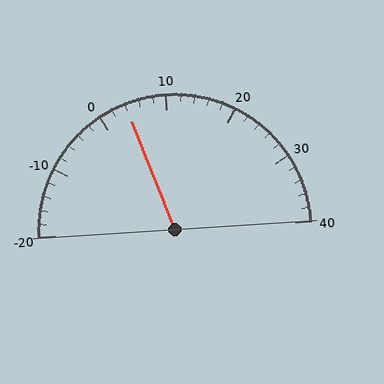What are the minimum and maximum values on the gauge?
The gauge ranges from -20 to 40.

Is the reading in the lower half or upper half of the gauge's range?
The reading is in the lower half of the range (-20 to 40).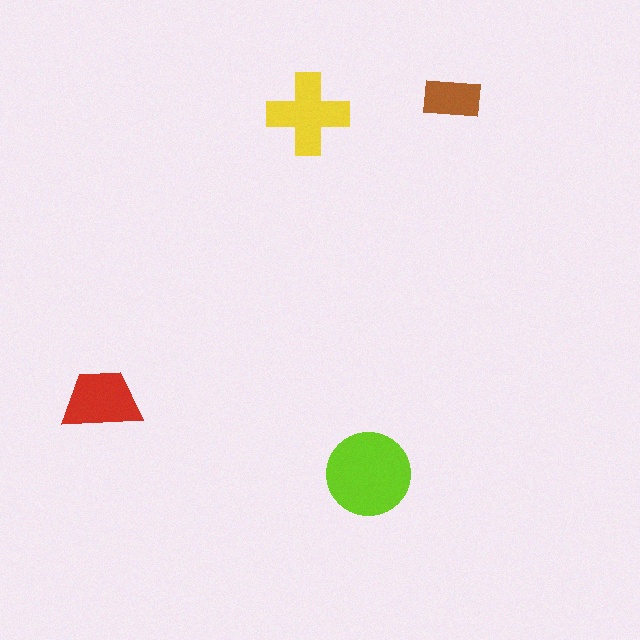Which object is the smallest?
The brown rectangle.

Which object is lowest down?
The lime circle is bottommost.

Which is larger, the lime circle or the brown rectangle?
The lime circle.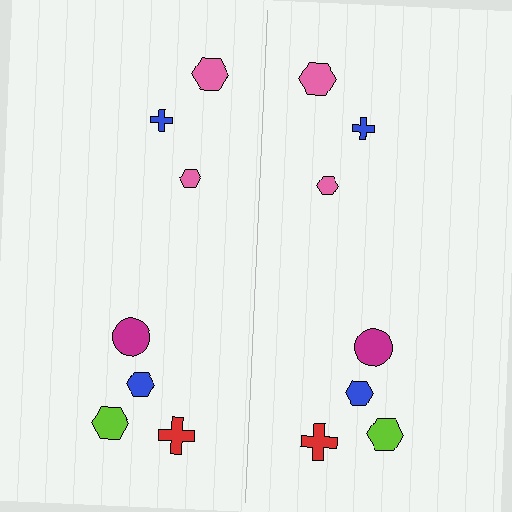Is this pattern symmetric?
Yes, this pattern has bilateral (reflection) symmetry.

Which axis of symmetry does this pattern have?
The pattern has a vertical axis of symmetry running through the center of the image.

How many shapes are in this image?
There are 14 shapes in this image.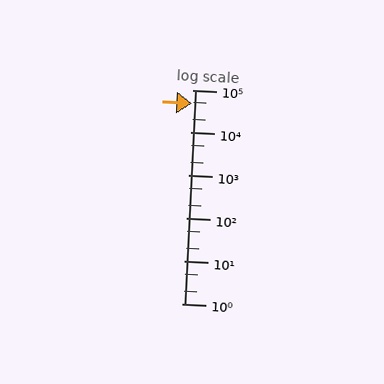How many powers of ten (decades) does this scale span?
The scale spans 5 decades, from 1 to 100000.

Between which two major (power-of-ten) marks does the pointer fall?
The pointer is between 10000 and 100000.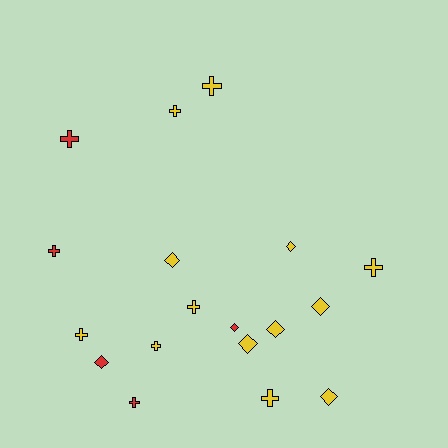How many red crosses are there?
There are 3 red crosses.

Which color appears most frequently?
Yellow, with 13 objects.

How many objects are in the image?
There are 18 objects.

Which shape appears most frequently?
Cross, with 10 objects.